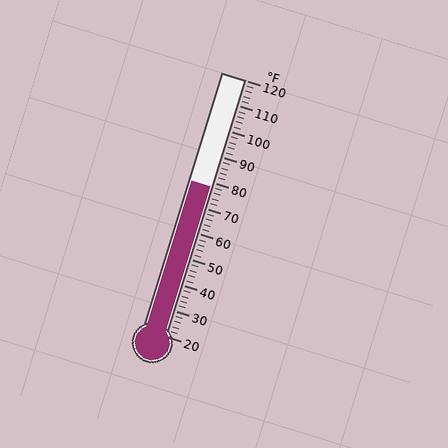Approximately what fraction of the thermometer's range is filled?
The thermometer is filled to approximately 60% of its range.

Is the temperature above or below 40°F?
The temperature is above 40°F.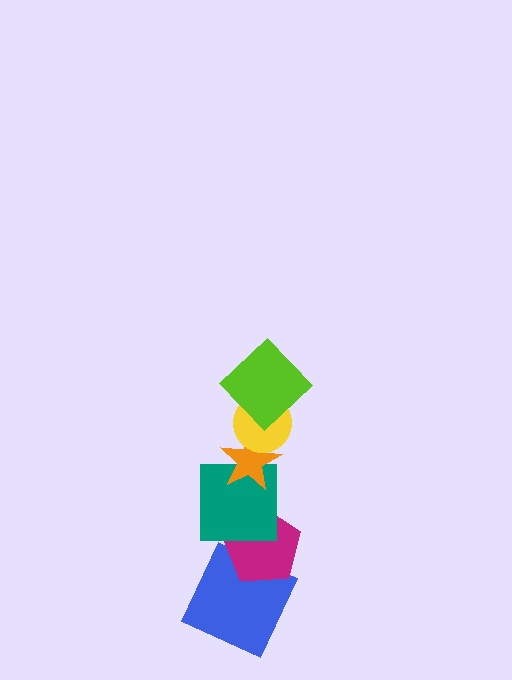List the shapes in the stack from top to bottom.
From top to bottom: the lime diamond, the yellow circle, the orange star, the teal square, the magenta pentagon, the blue square.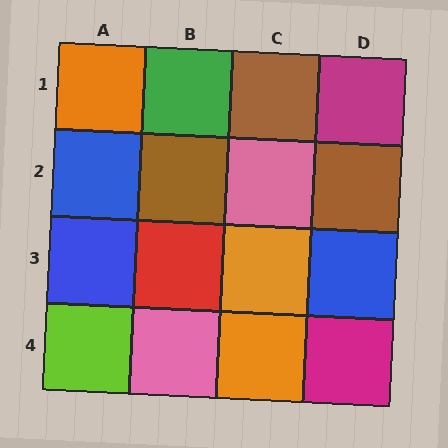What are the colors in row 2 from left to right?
Blue, brown, pink, brown.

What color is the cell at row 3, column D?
Blue.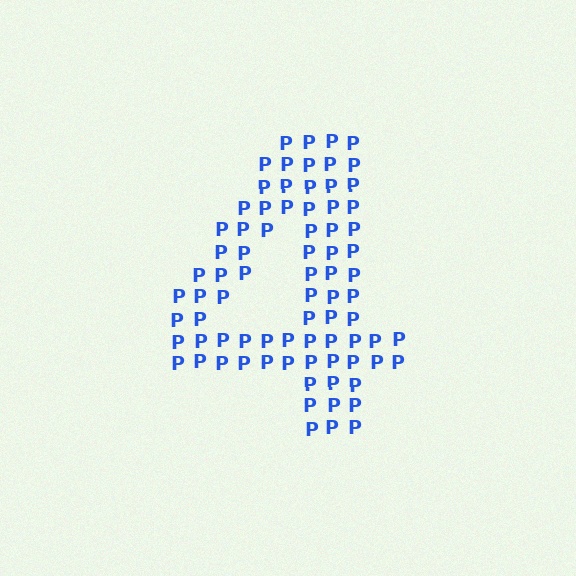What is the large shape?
The large shape is the digit 4.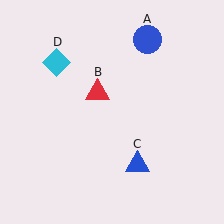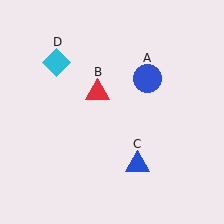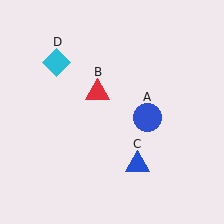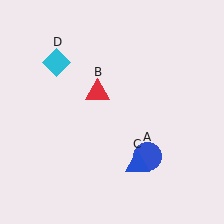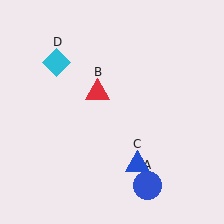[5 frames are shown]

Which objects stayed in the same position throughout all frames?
Red triangle (object B) and blue triangle (object C) and cyan diamond (object D) remained stationary.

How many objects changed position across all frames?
1 object changed position: blue circle (object A).